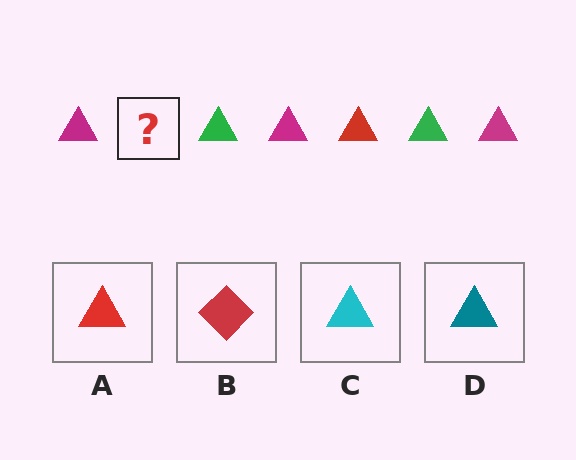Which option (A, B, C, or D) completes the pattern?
A.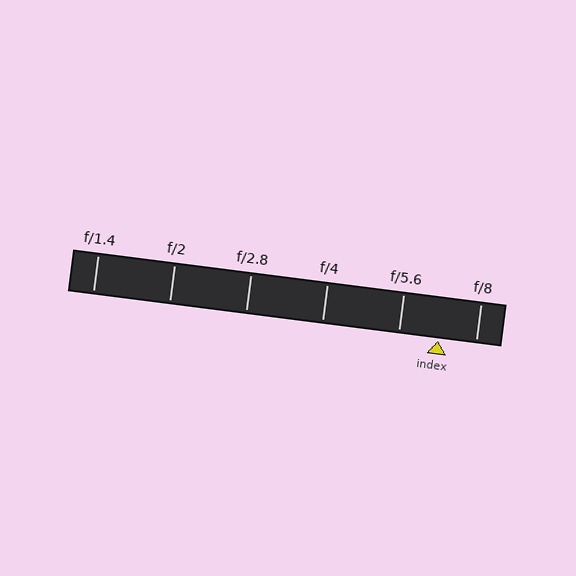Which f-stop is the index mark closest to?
The index mark is closest to f/8.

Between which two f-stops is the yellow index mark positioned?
The index mark is between f/5.6 and f/8.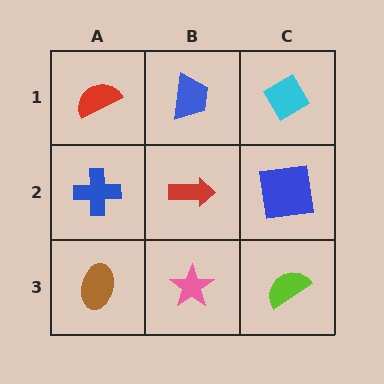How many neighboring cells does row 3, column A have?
2.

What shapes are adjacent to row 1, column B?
A red arrow (row 2, column B), a red semicircle (row 1, column A), a cyan diamond (row 1, column C).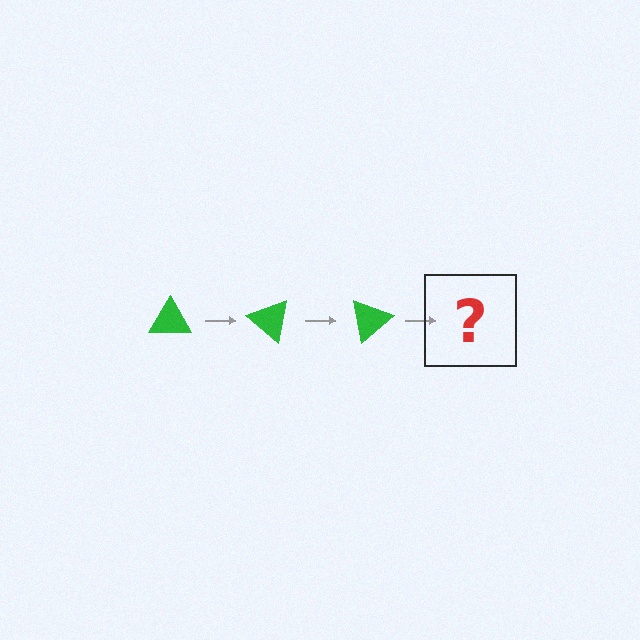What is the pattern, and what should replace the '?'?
The pattern is that the triangle rotates 40 degrees each step. The '?' should be a green triangle rotated 120 degrees.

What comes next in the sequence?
The next element should be a green triangle rotated 120 degrees.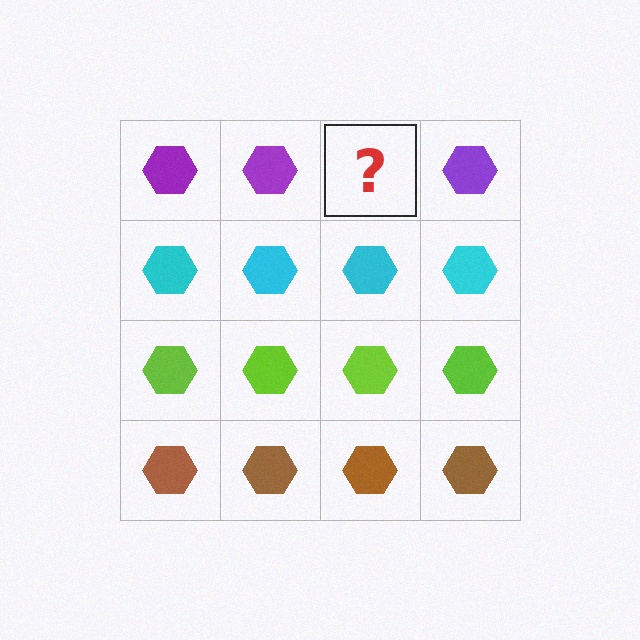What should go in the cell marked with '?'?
The missing cell should contain a purple hexagon.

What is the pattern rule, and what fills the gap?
The rule is that each row has a consistent color. The gap should be filled with a purple hexagon.